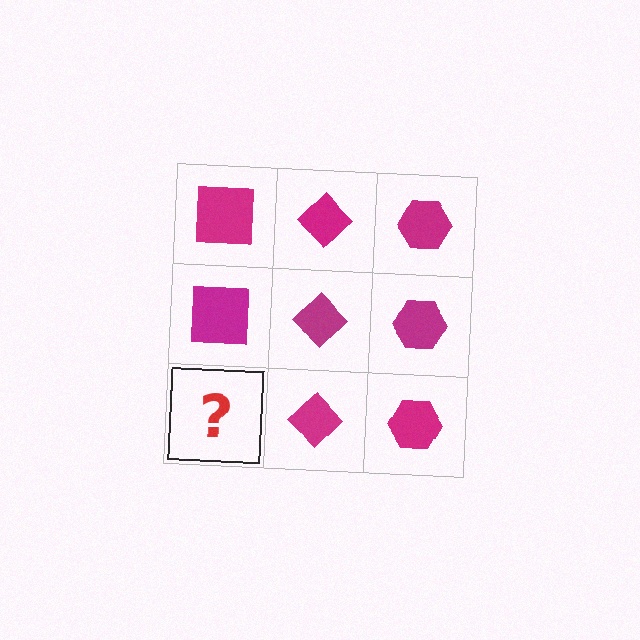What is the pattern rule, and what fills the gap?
The rule is that each column has a consistent shape. The gap should be filled with a magenta square.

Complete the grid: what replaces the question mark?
The question mark should be replaced with a magenta square.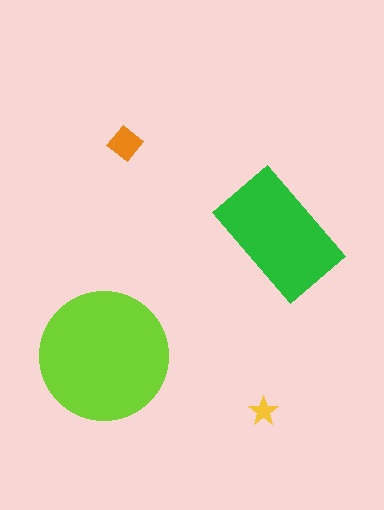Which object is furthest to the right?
The green rectangle is rightmost.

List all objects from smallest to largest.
The yellow star, the orange diamond, the green rectangle, the lime circle.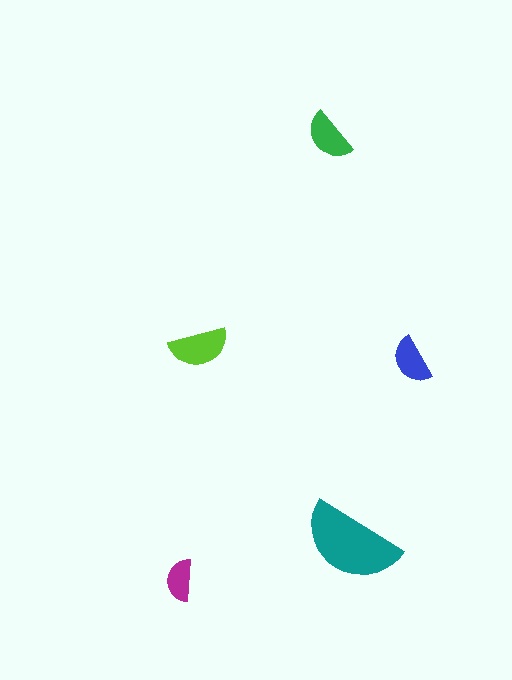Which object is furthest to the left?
The magenta semicircle is leftmost.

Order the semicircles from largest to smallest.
the teal one, the lime one, the green one, the blue one, the magenta one.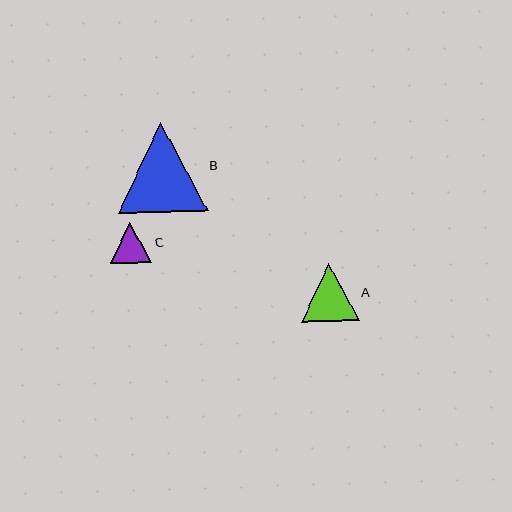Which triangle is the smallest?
Triangle C is the smallest with a size of approximately 41 pixels.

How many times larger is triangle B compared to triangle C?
Triangle B is approximately 2.2 times the size of triangle C.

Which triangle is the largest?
Triangle B is the largest with a size of approximately 90 pixels.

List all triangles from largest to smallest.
From largest to smallest: B, A, C.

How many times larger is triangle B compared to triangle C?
Triangle B is approximately 2.2 times the size of triangle C.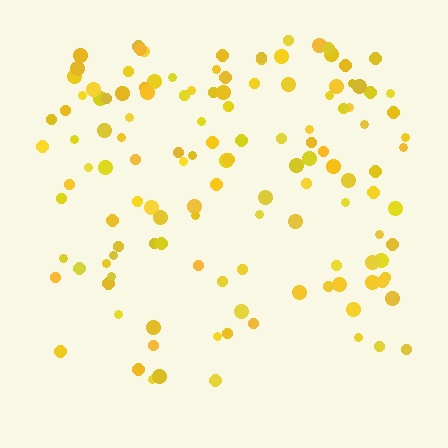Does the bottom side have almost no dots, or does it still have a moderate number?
Still a moderate number, just noticeably fewer than the top.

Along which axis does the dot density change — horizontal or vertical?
Vertical.